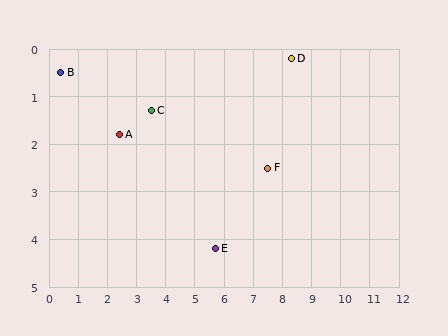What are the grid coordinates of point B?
Point B is at approximately (0.4, 0.5).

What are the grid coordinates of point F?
Point F is at approximately (7.5, 2.5).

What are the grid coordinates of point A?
Point A is at approximately (2.4, 1.8).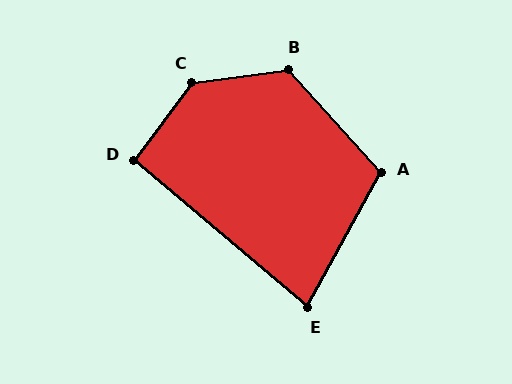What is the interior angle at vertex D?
Approximately 93 degrees (approximately right).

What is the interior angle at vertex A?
Approximately 109 degrees (obtuse).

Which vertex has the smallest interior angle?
E, at approximately 78 degrees.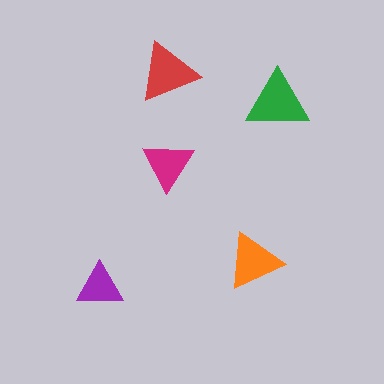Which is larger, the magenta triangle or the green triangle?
The green one.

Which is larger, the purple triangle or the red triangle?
The red one.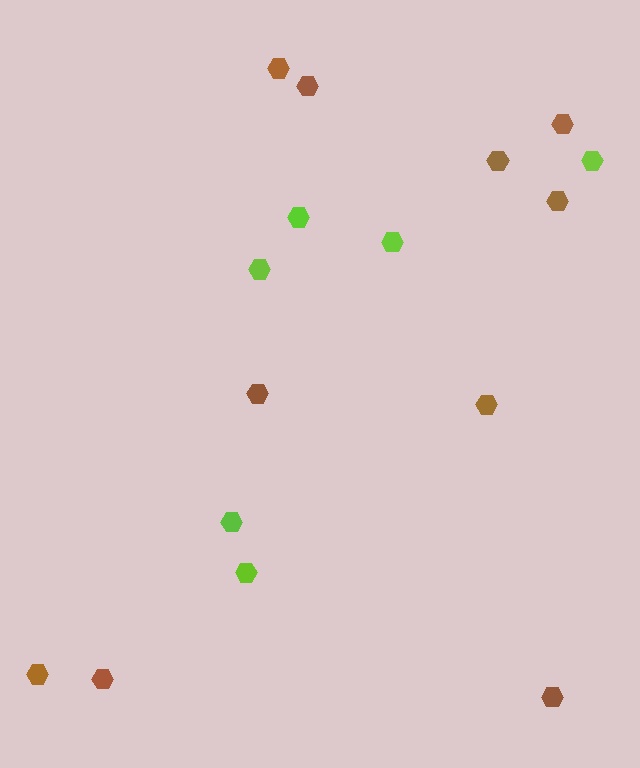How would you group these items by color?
There are 2 groups: one group of lime hexagons (6) and one group of brown hexagons (10).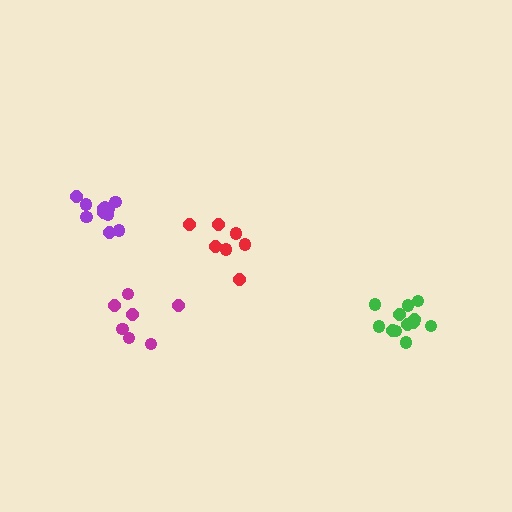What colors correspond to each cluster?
The clusters are colored: green, magenta, purple, red.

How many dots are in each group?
Group 1: 12 dots, Group 2: 7 dots, Group 3: 11 dots, Group 4: 7 dots (37 total).